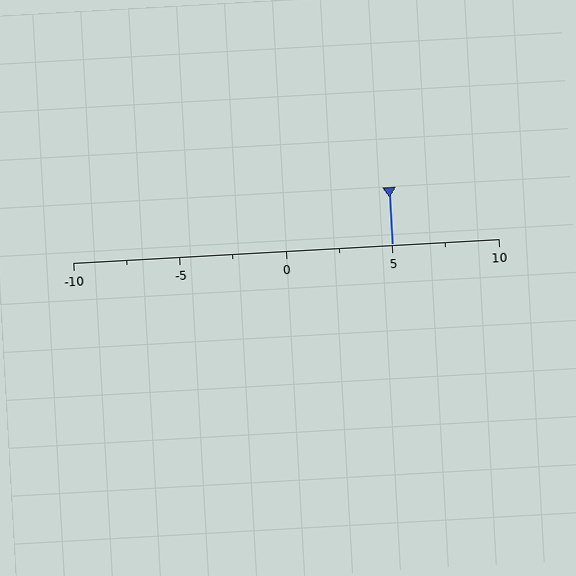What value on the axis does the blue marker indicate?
The marker indicates approximately 5.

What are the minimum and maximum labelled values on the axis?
The axis runs from -10 to 10.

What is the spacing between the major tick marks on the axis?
The major ticks are spaced 5 apart.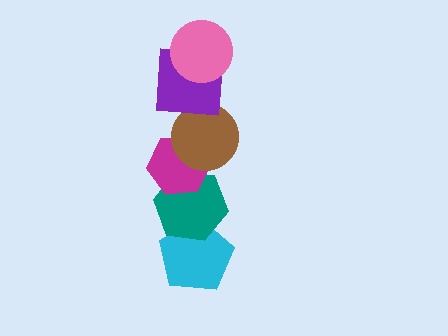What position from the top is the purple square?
The purple square is 2nd from the top.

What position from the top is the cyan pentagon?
The cyan pentagon is 6th from the top.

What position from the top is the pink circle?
The pink circle is 1st from the top.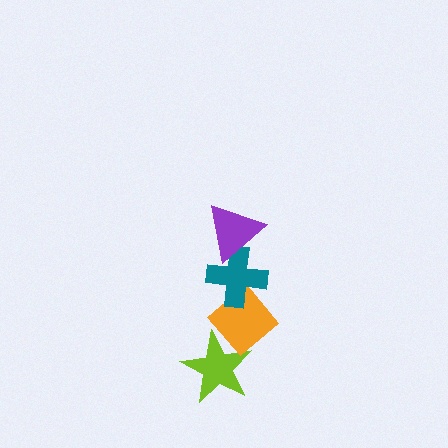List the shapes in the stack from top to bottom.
From top to bottom: the purple triangle, the teal cross, the orange diamond, the lime star.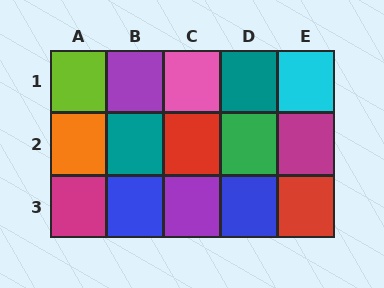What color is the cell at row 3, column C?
Purple.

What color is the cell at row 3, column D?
Blue.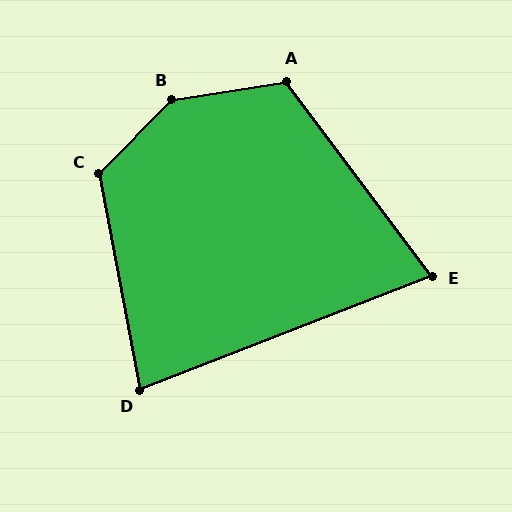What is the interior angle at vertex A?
Approximately 117 degrees (obtuse).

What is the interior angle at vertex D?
Approximately 79 degrees (acute).